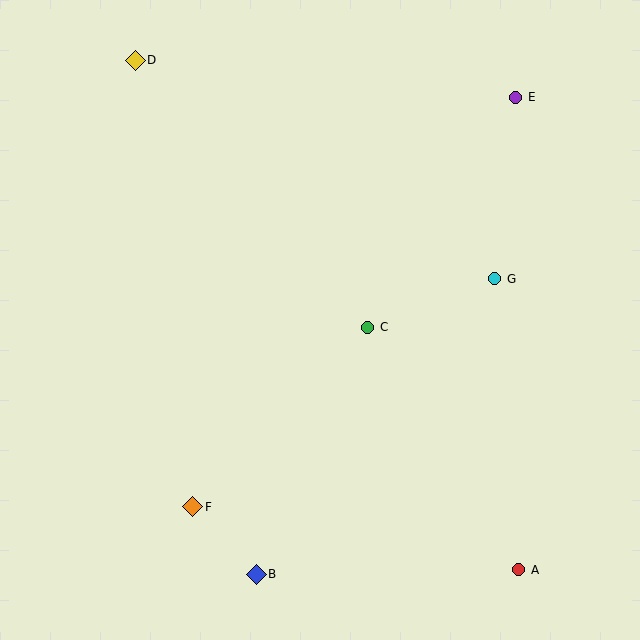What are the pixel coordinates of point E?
Point E is at (516, 97).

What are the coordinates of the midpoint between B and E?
The midpoint between B and E is at (386, 336).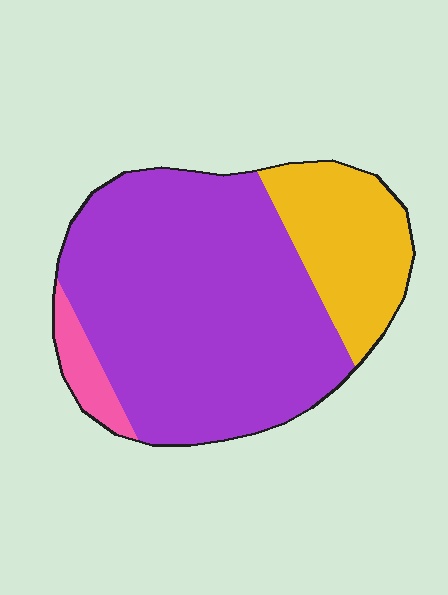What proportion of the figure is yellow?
Yellow takes up about one fifth (1/5) of the figure.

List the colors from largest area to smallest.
From largest to smallest: purple, yellow, pink.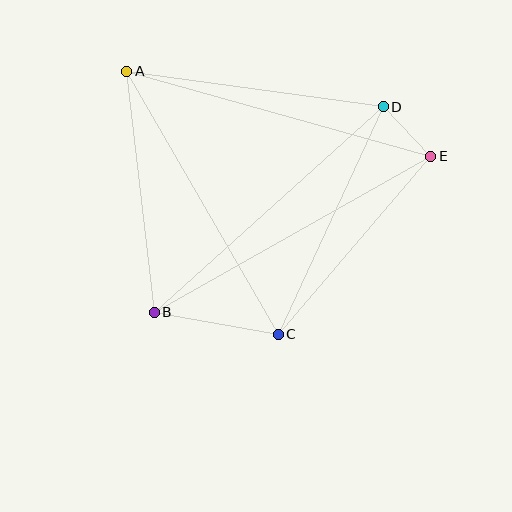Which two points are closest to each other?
Points D and E are closest to each other.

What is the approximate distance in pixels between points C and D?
The distance between C and D is approximately 251 pixels.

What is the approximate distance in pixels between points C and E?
The distance between C and E is approximately 234 pixels.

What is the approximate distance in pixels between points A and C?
The distance between A and C is approximately 304 pixels.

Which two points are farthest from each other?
Points B and E are farthest from each other.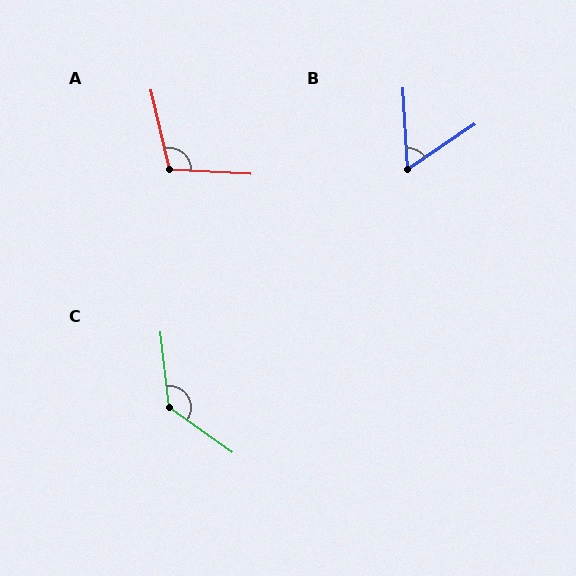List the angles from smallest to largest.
B (59°), A (106°), C (132°).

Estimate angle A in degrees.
Approximately 106 degrees.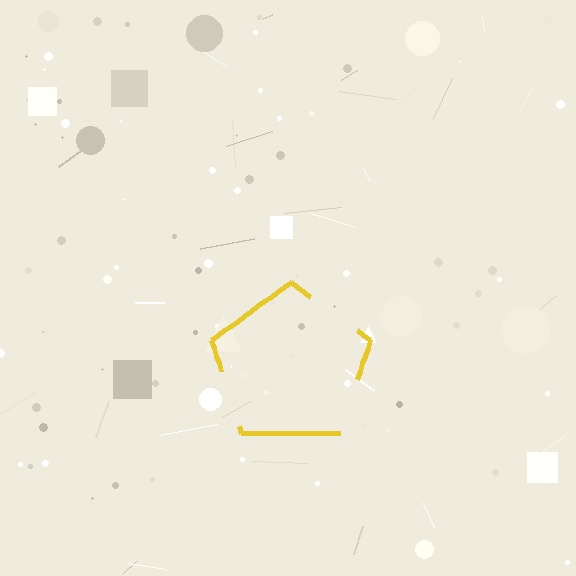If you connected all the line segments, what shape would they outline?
They would outline a pentagon.